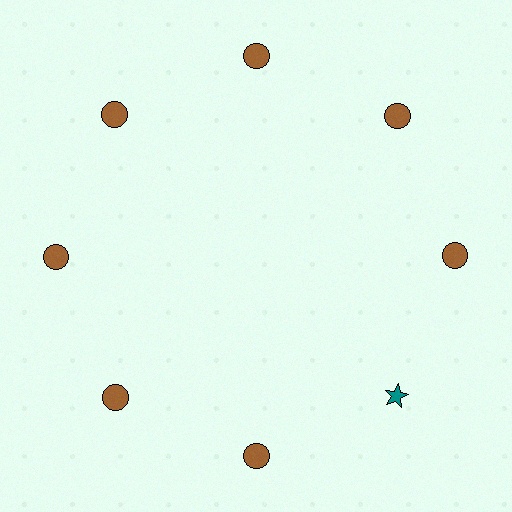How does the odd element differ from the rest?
It differs in both color (teal instead of brown) and shape (star instead of circle).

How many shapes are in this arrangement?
There are 8 shapes arranged in a ring pattern.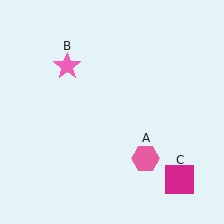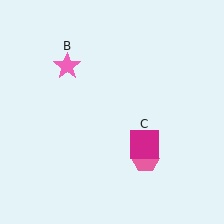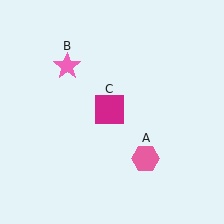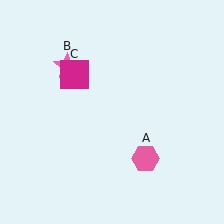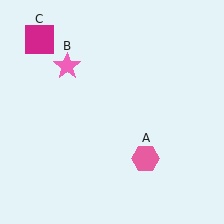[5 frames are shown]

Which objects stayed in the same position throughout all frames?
Pink hexagon (object A) and pink star (object B) remained stationary.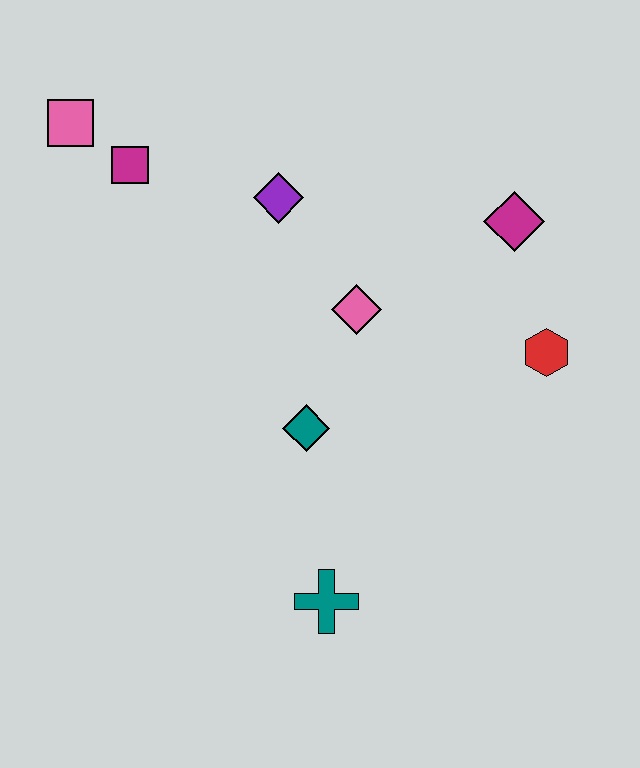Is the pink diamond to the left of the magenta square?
No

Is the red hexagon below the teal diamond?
No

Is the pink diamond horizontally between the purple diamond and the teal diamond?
No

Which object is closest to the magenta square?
The pink square is closest to the magenta square.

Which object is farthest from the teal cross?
The pink square is farthest from the teal cross.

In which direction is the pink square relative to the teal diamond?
The pink square is above the teal diamond.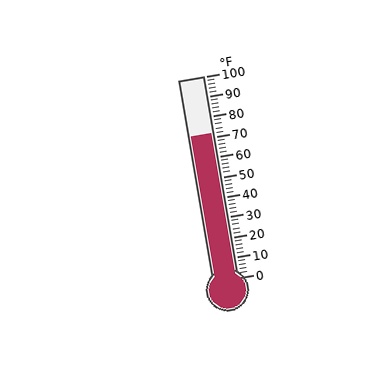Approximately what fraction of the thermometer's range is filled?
The thermometer is filled to approximately 70% of its range.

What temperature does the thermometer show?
The thermometer shows approximately 72°F.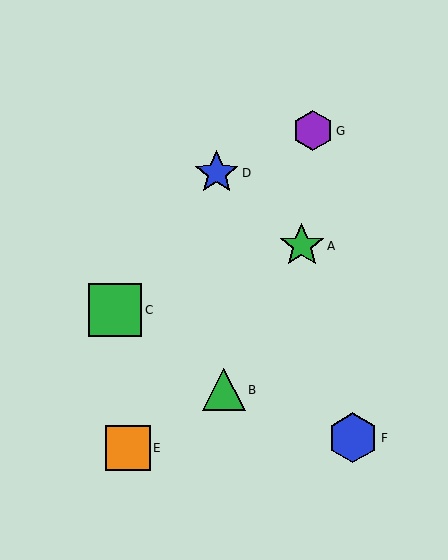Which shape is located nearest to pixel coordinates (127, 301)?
The green square (labeled C) at (115, 310) is nearest to that location.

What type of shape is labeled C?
Shape C is a green square.